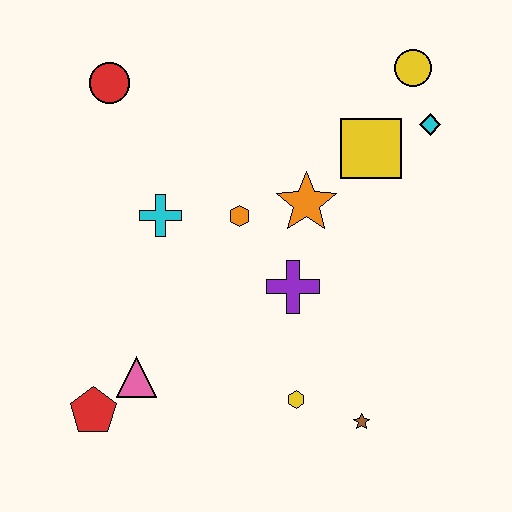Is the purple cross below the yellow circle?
Yes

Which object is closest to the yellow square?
The cyan diamond is closest to the yellow square.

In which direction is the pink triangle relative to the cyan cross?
The pink triangle is below the cyan cross.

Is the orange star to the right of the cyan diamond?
No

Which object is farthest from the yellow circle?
The red pentagon is farthest from the yellow circle.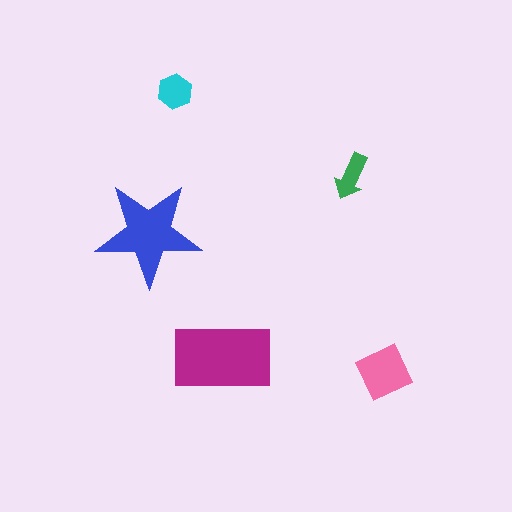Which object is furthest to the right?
The pink diamond is rightmost.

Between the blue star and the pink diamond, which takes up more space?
The blue star.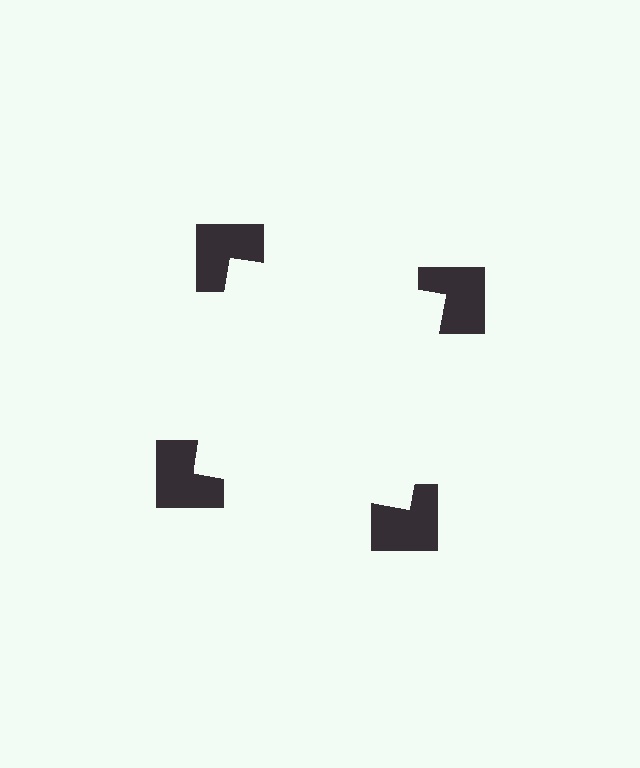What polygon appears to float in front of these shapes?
An illusory square — its edges are inferred from the aligned wedge cuts in the notched squares, not physically drawn.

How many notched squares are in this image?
There are 4 — one at each vertex of the illusory square.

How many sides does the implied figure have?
4 sides.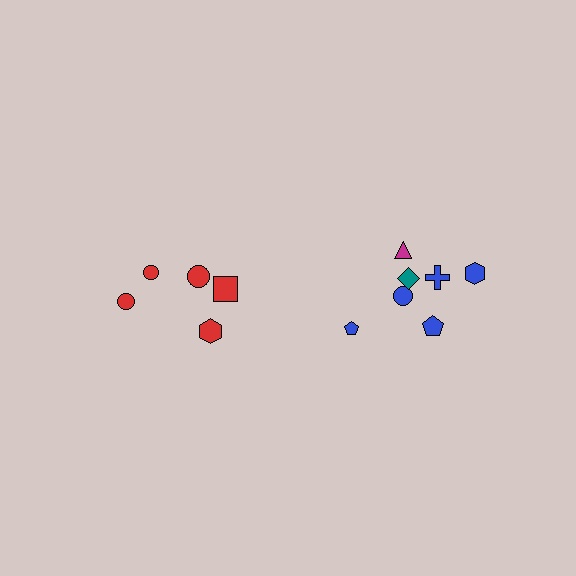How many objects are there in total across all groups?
There are 12 objects.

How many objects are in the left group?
There are 5 objects.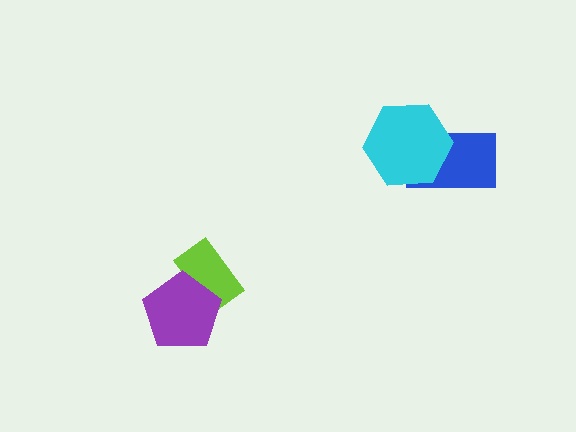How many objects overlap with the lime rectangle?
1 object overlaps with the lime rectangle.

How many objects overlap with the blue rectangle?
1 object overlaps with the blue rectangle.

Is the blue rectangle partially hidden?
Yes, it is partially covered by another shape.